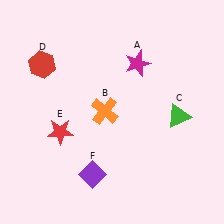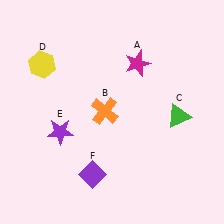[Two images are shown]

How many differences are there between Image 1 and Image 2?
There are 2 differences between the two images.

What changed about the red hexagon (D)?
In Image 1, D is red. In Image 2, it changed to yellow.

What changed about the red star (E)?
In Image 1, E is red. In Image 2, it changed to purple.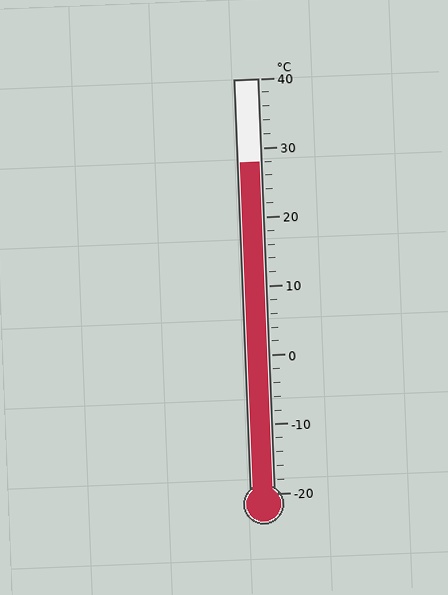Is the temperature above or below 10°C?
The temperature is above 10°C.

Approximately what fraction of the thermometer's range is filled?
The thermometer is filled to approximately 80% of its range.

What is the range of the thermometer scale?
The thermometer scale ranges from -20°C to 40°C.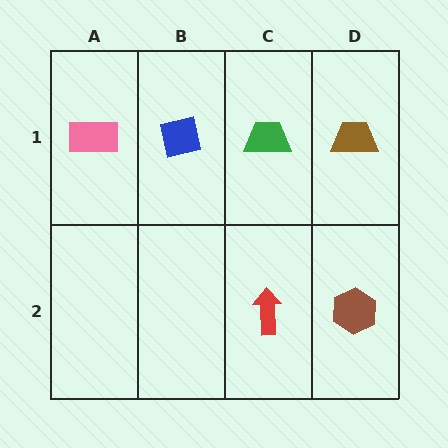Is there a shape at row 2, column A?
No, that cell is empty.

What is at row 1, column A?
A pink rectangle.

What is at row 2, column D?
A brown hexagon.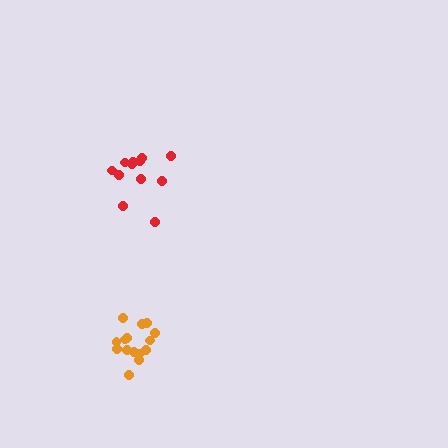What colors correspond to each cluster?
The clusters are colored: orange, red.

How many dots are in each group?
Group 1: 16 dots, Group 2: 13 dots (29 total).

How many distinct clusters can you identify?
There are 2 distinct clusters.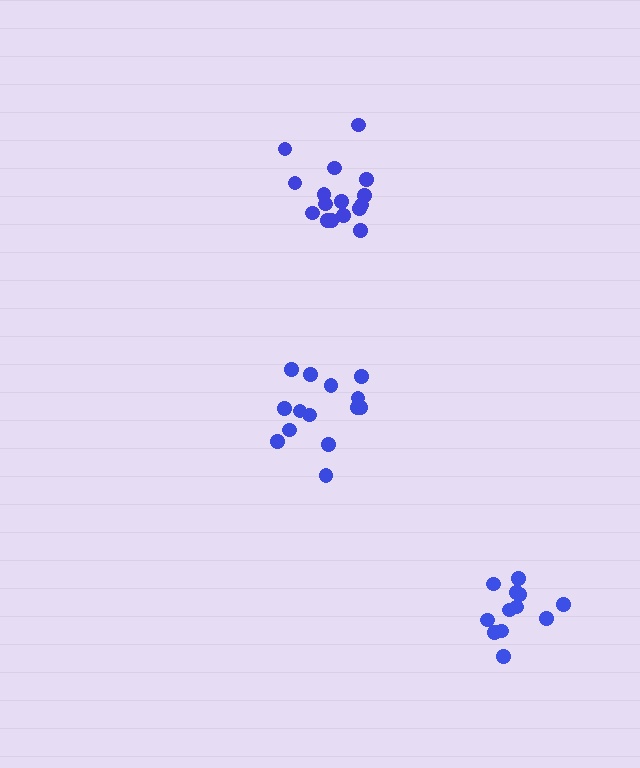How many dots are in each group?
Group 1: 16 dots, Group 2: 12 dots, Group 3: 14 dots (42 total).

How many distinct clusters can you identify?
There are 3 distinct clusters.